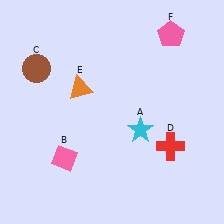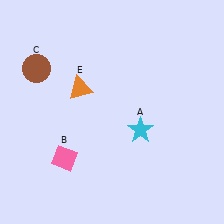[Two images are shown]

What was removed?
The pink pentagon (F), the red cross (D) were removed in Image 2.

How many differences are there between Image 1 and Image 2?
There are 2 differences between the two images.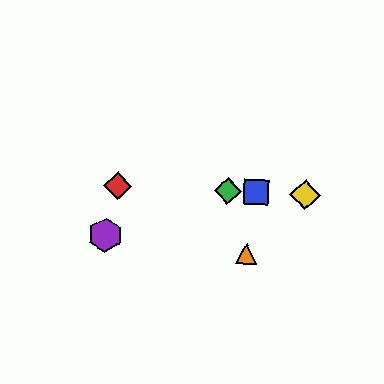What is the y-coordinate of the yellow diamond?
The yellow diamond is at y≈195.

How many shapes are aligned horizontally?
4 shapes (the red diamond, the blue square, the green diamond, the yellow diamond) are aligned horizontally.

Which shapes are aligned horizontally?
The red diamond, the blue square, the green diamond, the yellow diamond are aligned horizontally.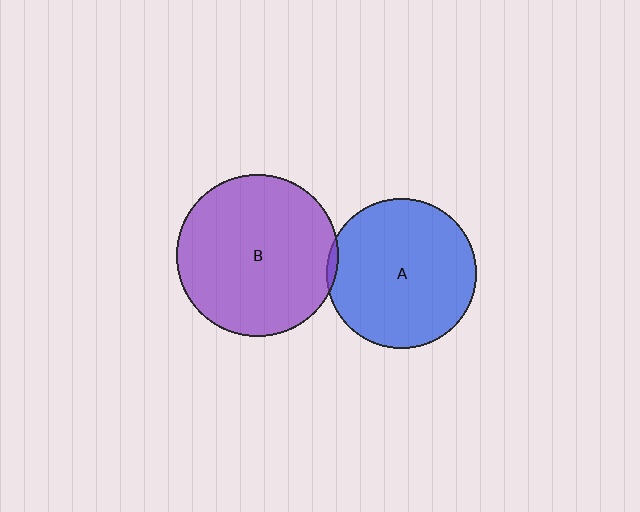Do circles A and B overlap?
Yes.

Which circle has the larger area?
Circle B (purple).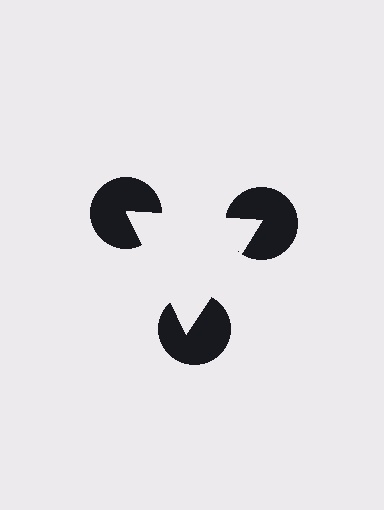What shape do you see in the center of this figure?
An illusory triangle — its edges are inferred from the aligned wedge cuts in the pac-man discs, not physically drawn.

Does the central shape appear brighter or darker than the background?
It typically appears slightly brighter than the background, even though no actual brightness change is drawn.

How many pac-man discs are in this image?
There are 3 — one at each vertex of the illusory triangle.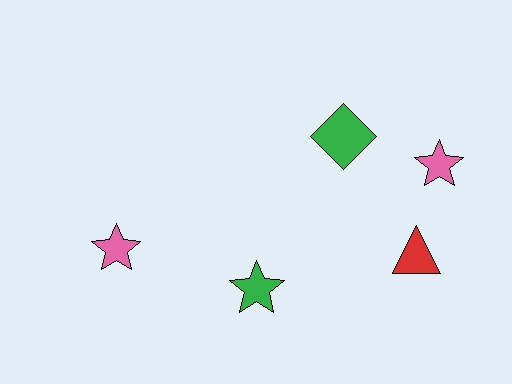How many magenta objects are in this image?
There are no magenta objects.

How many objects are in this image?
There are 5 objects.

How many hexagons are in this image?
There are no hexagons.